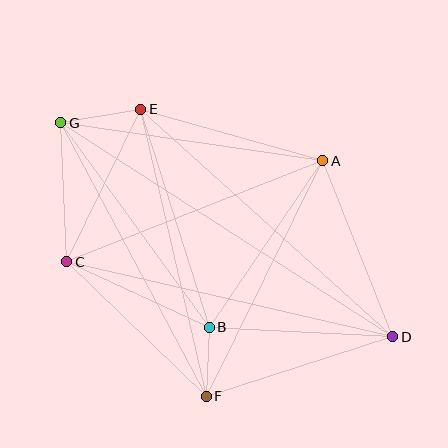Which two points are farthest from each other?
Points D and G are farthest from each other.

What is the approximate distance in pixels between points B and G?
The distance between B and G is approximately 253 pixels.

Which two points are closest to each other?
Points B and F are closest to each other.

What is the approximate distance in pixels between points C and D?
The distance between C and D is approximately 334 pixels.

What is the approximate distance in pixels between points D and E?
The distance between D and E is approximately 339 pixels.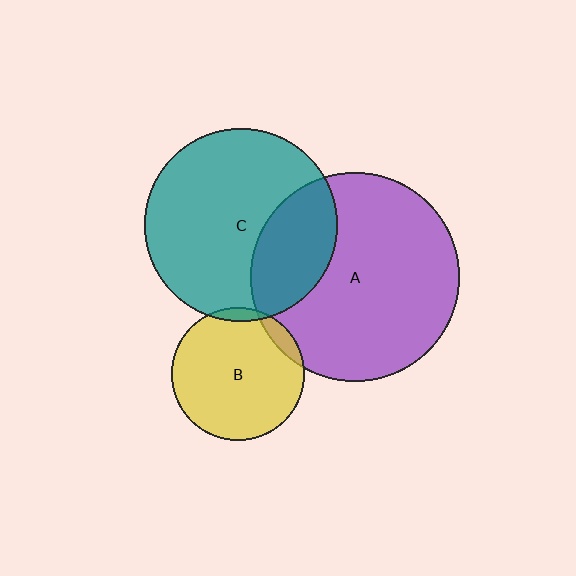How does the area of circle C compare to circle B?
Approximately 2.1 times.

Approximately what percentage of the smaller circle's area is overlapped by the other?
Approximately 30%.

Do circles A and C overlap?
Yes.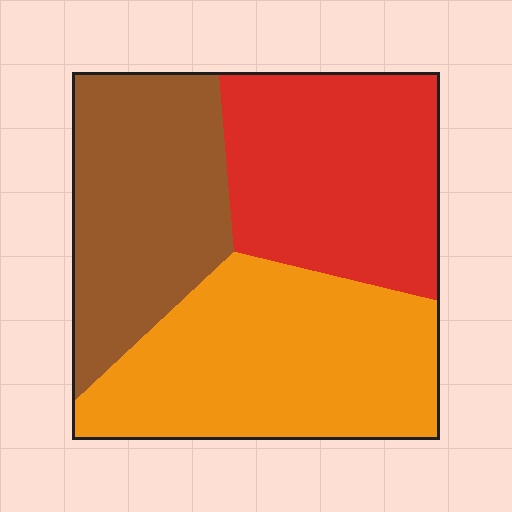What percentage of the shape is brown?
Brown covers 30% of the shape.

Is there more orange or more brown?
Orange.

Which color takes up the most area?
Orange, at roughly 40%.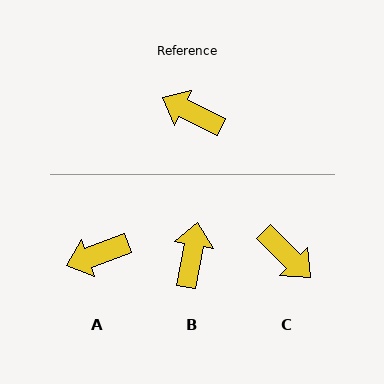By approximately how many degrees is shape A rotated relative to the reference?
Approximately 47 degrees counter-clockwise.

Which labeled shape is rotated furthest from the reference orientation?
C, about 162 degrees away.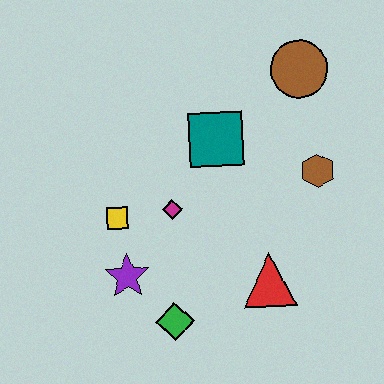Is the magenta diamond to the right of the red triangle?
No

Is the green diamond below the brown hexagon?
Yes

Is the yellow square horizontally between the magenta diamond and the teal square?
No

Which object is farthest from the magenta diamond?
The brown circle is farthest from the magenta diamond.